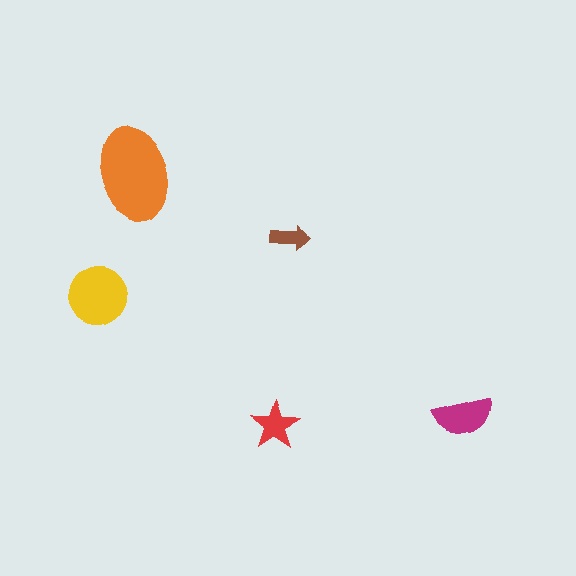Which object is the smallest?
The brown arrow.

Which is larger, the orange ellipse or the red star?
The orange ellipse.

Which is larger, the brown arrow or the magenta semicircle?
The magenta semicircle.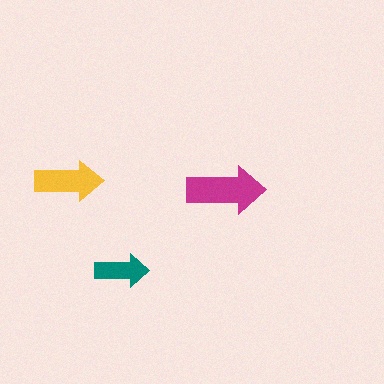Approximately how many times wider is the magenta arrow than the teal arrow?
About 1.5 times wider.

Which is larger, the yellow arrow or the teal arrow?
The yellow one.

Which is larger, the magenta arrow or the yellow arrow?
The magenta one.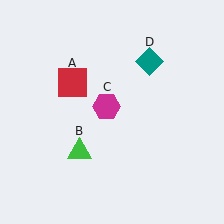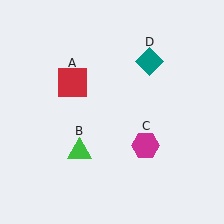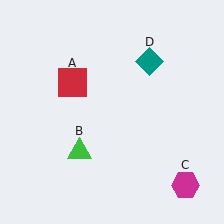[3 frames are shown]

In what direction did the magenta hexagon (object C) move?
The magenta hexagon (object C) moved down and to the right.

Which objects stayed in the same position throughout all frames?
Red square (object A) and green triangle (object B) and teal diamond (object D) remained stationary.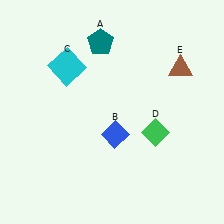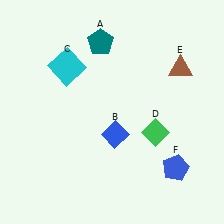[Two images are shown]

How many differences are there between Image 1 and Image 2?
There is 1 difference between the two images.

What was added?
A blue pentagon (F) was added in Image 2.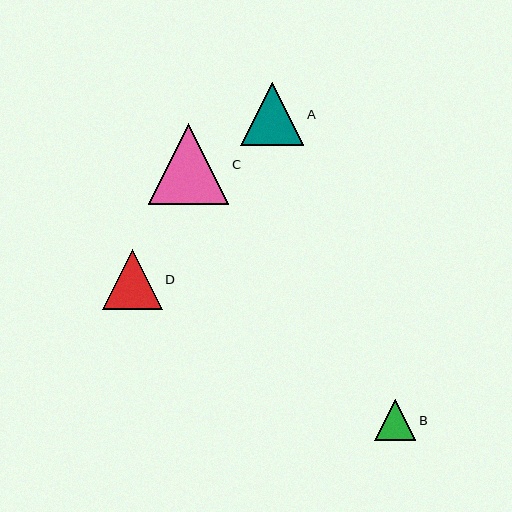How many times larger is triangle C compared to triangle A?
Triangle C is approximately 1.3 times the size of triangle A.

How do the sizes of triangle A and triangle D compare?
Triangle A and triangle D are approximately the same size.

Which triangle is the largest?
Triangle C is the largest with a size of approximately 81 pixels.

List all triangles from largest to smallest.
From largest to smallest: C, A, D, B.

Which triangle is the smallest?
Triangle B is the smallest with a size of approximately 41 pixels.